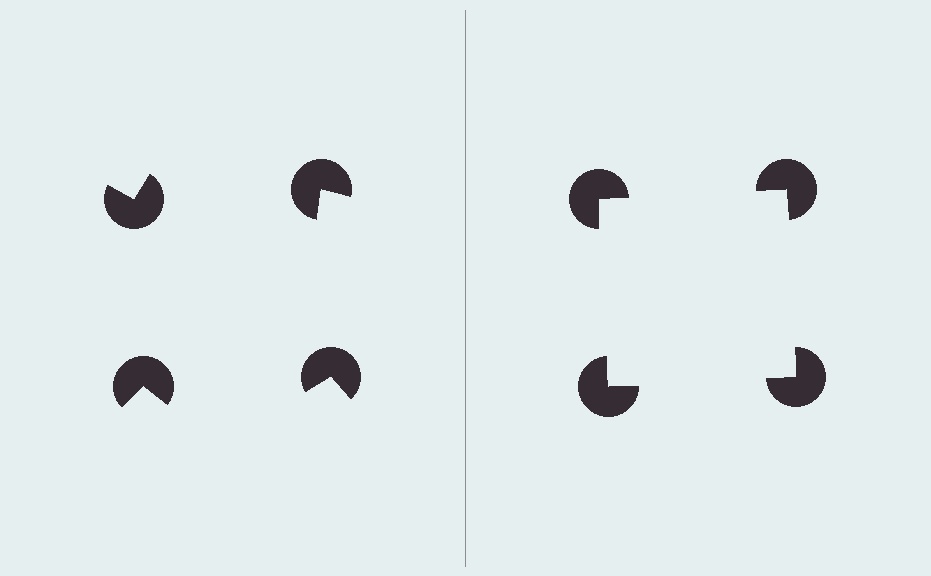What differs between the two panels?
The pac-man discs are positioned identically on both sides; only the wedge orientations differ. On the right they align to a square; on the left they are misaligned.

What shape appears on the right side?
An illusory square.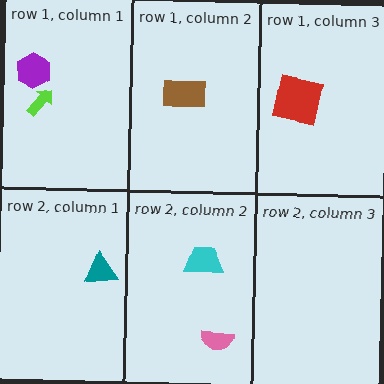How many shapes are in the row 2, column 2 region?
2.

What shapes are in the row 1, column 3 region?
The red square.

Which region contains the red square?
The row 1, column 3 region.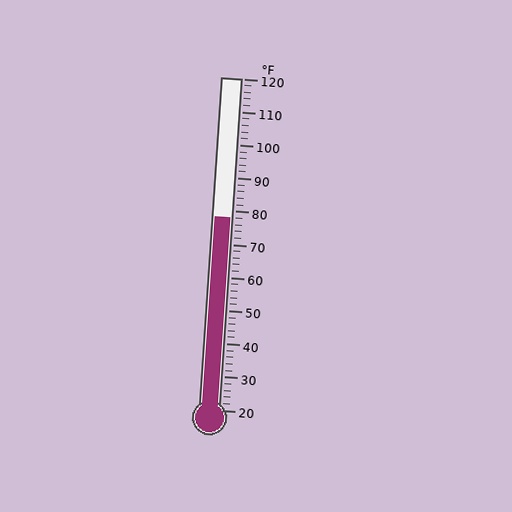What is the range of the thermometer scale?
The thermometer scale ranges from 20°F to 120°F.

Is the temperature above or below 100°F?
The temperature is below 100°F.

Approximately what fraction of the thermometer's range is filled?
The thermometer is filled to approximately 60% of its range.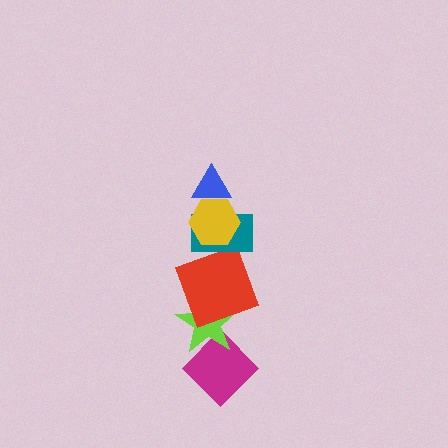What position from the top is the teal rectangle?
The teal rectangle is 3rd from the top.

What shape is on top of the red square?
The teal rectangle is on top of the red square.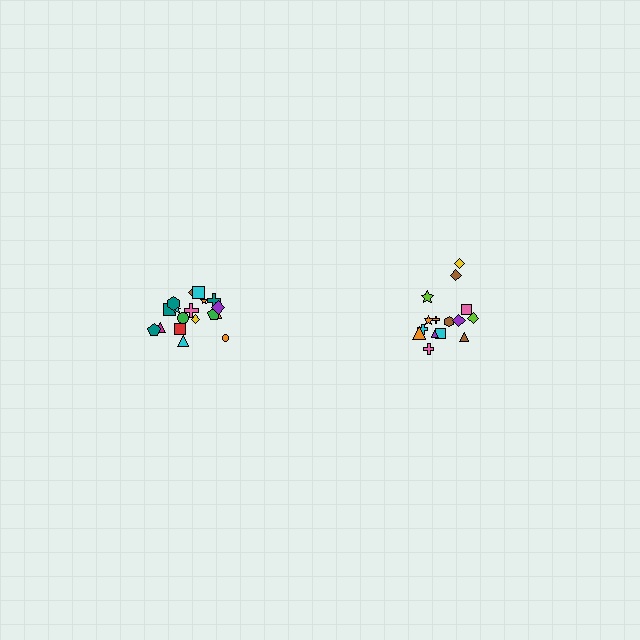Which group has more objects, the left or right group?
The left group.